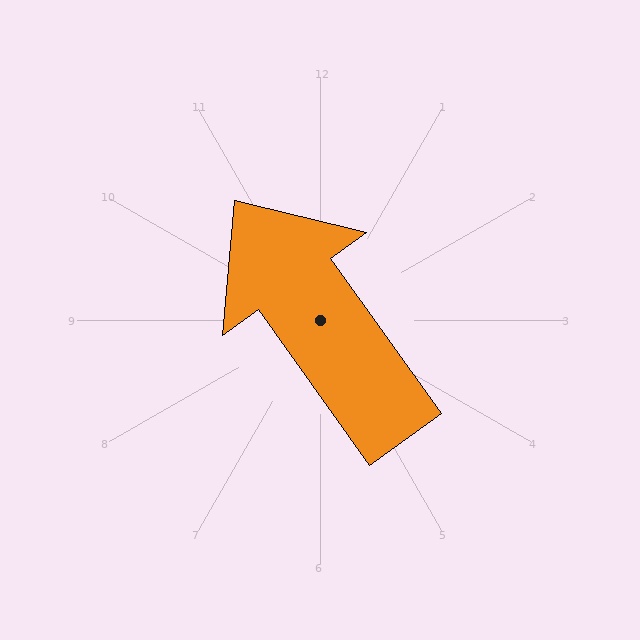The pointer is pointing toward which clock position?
Roughly 11 o'clock.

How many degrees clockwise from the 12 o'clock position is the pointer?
Approximately 324 degrees.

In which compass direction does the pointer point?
Northwest.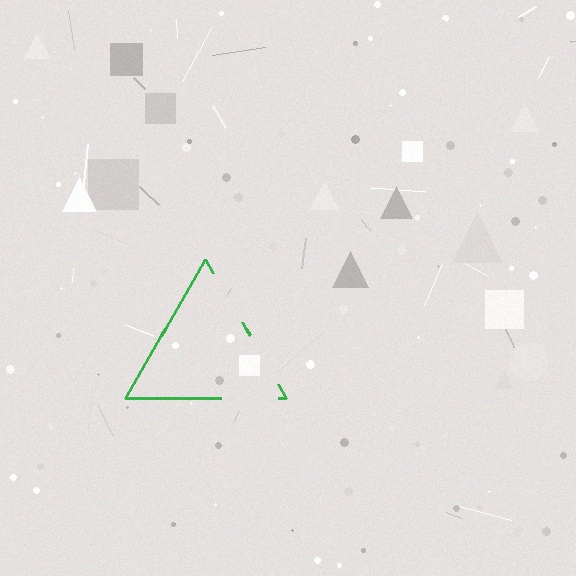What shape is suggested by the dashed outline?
The dashed outline suggests a triangle.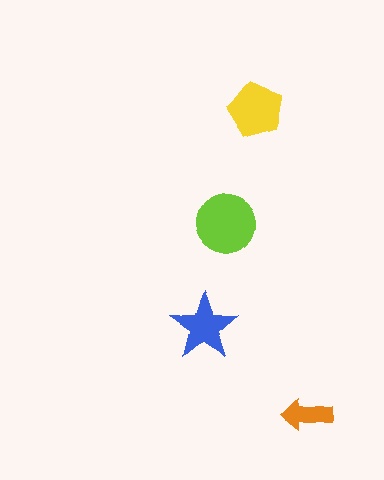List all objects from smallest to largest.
The orange arrow, the blue star, the yellow pentagon, the lime circle.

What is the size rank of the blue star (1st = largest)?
3rd.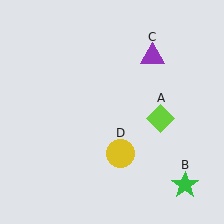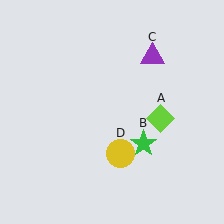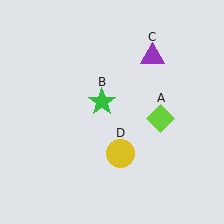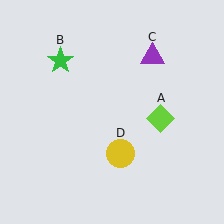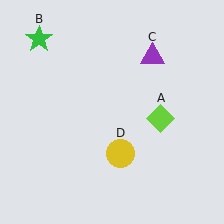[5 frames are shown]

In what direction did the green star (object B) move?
The green star (object B) moved up and to the left.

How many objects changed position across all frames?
1 object changed position: green star (object B).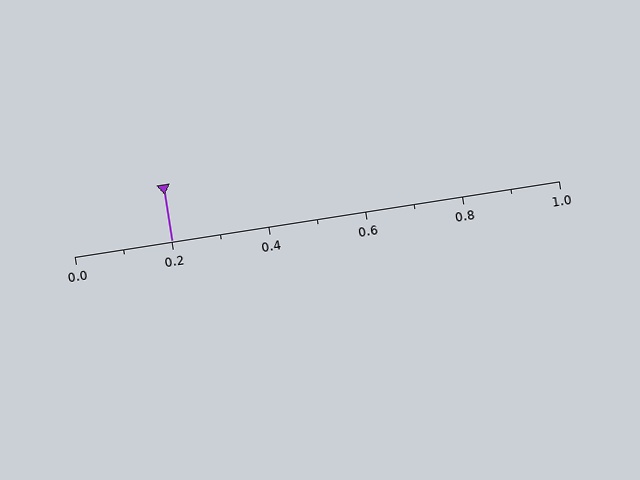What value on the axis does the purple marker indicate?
The marker indicates approximately 0.2.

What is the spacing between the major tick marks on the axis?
The major ticks are spaced 0.2 apart.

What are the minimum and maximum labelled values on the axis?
The axis runs from 0.0 to 1.0.